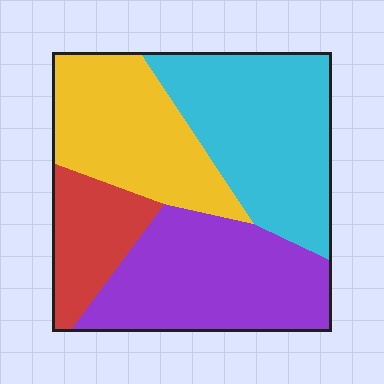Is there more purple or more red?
Purple.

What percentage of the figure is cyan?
Cyan takes up about one third (1/3) of the figure.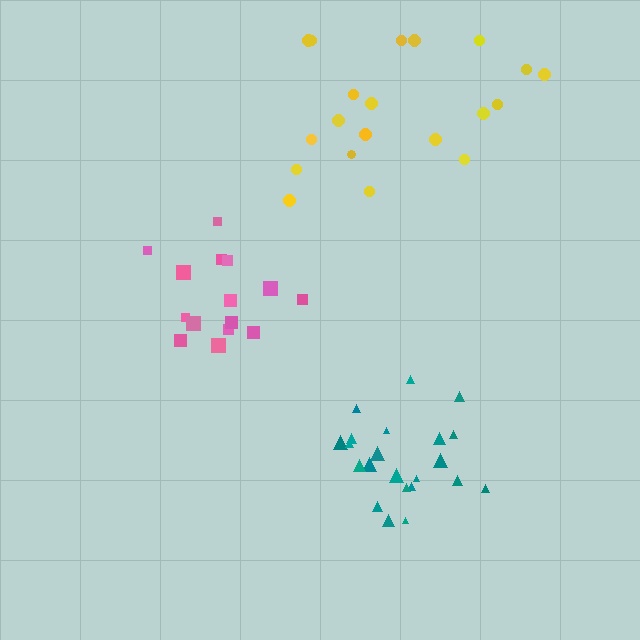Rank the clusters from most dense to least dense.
teal, pink, yellow.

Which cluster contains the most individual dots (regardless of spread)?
Teal (23).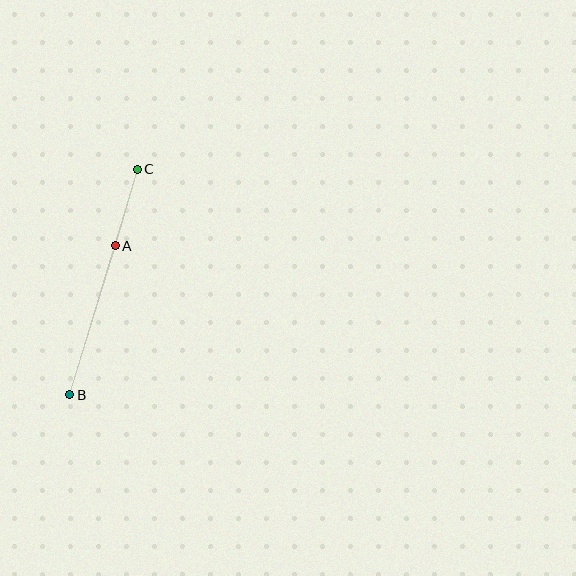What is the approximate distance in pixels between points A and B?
The distance between A and B is approximately 156 pixels.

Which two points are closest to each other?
Points A and C are closest to each other.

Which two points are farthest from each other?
Points B and C are farthest from each other.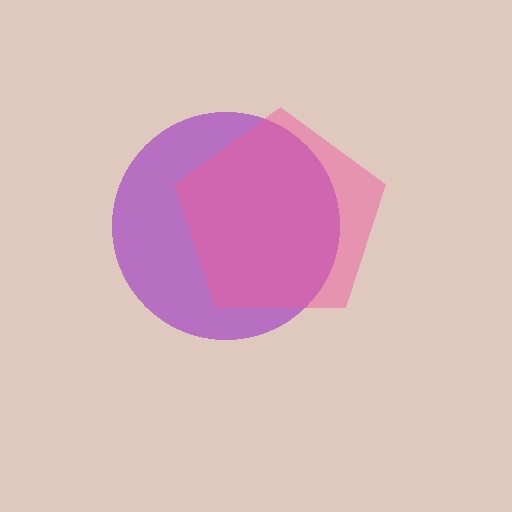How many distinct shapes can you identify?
There are 2 distinct shapes: a purple circle, a pink pentagon.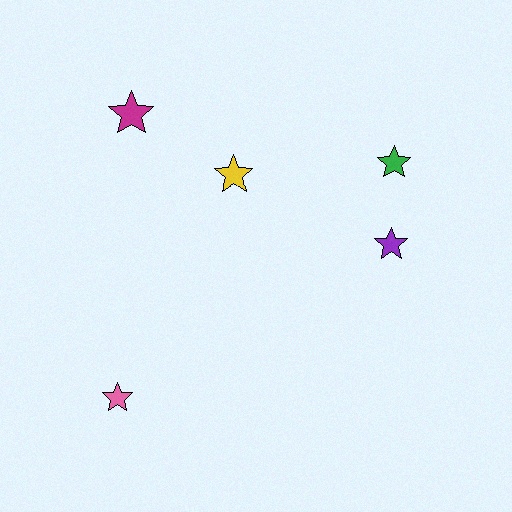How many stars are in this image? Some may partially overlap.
There are 5 stars.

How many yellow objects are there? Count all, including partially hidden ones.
There is 1 yellow object.